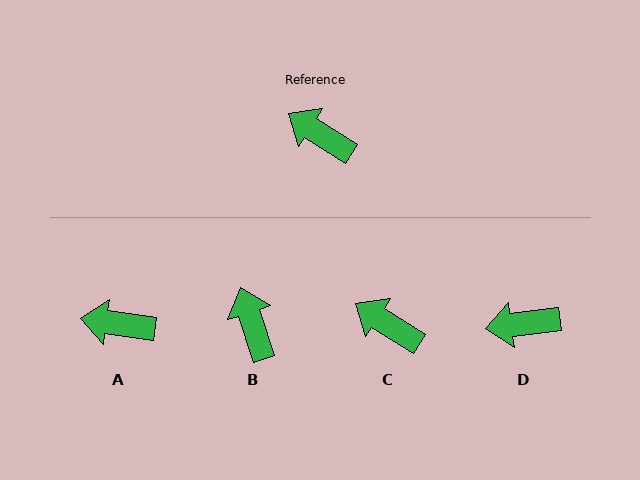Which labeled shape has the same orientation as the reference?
C.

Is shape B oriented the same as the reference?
No, it is off by about 39 degrees.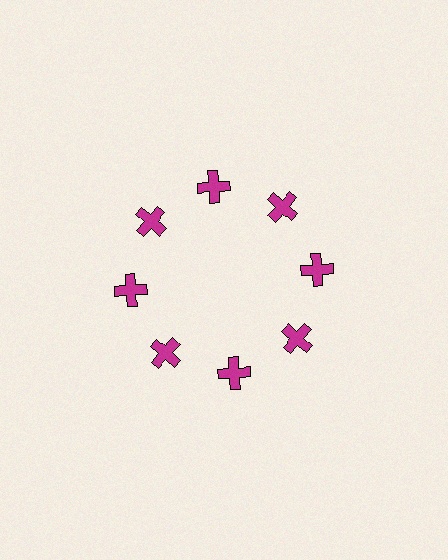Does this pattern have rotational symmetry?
Yes, this pattern has 8-fold rotational symmetry. It looks the same after rotating 45 degrees around the center.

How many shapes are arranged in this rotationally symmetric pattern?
There are 8 shapes, arranged in 8 groups of 1.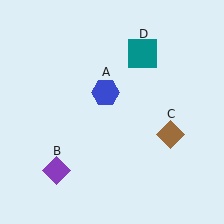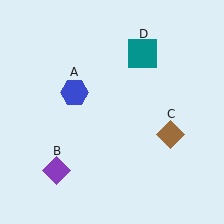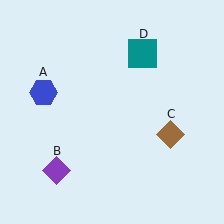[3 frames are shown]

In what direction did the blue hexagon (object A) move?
The blue hexagon (object A) moved left.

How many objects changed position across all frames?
1 object changed position: blue hexagon (object A).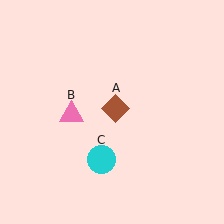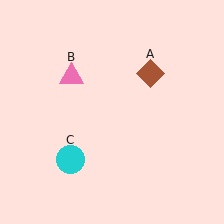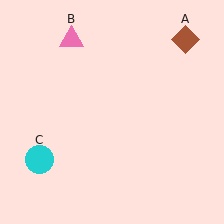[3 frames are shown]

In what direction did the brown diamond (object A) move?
The brown diamond (object A) moved up and to the right.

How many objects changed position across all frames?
3 objects changed position: brown diamond (object A), pink triangle (object B), cyan circle (object C).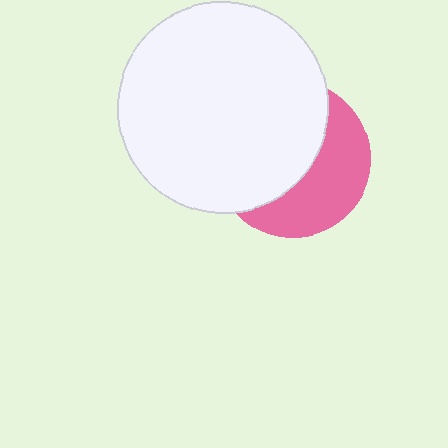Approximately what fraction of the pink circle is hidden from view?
Roughly 57% of the pink circle is hidden behind the white circle.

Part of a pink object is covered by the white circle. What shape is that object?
It is a circle.